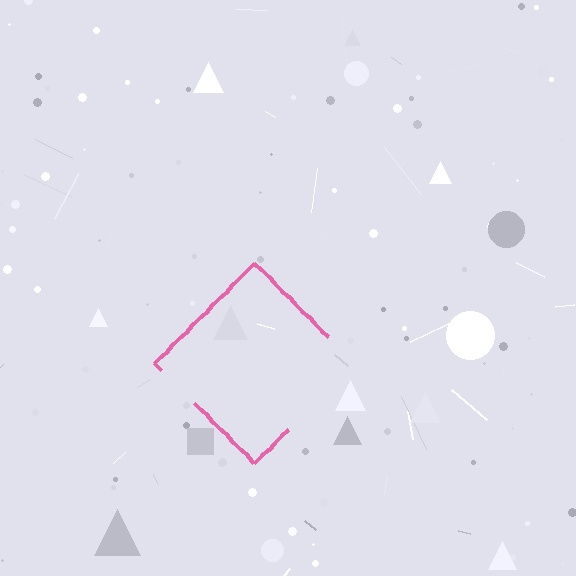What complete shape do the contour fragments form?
The contour fragments form a diamond.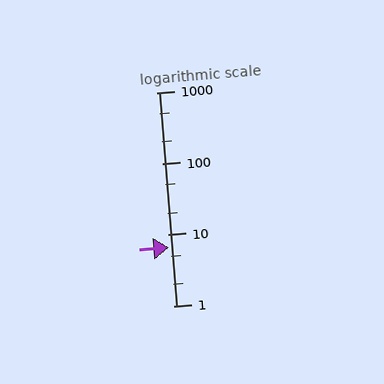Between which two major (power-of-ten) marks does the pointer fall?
The pointer is between 1 and 10.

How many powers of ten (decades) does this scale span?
The scale spans 3 decades, from 1 to 1000.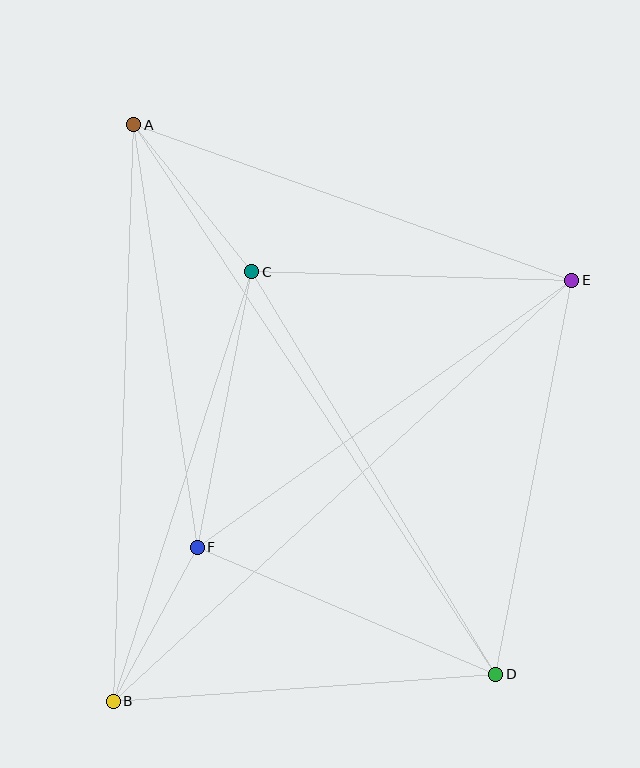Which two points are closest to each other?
Points B and F are closest to each other.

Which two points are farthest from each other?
Points A and D are farthest from each other.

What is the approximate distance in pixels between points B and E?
The distance between B and E is approximately 623 pixels.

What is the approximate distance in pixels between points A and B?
The distance between A and B is approximately 577 pixels.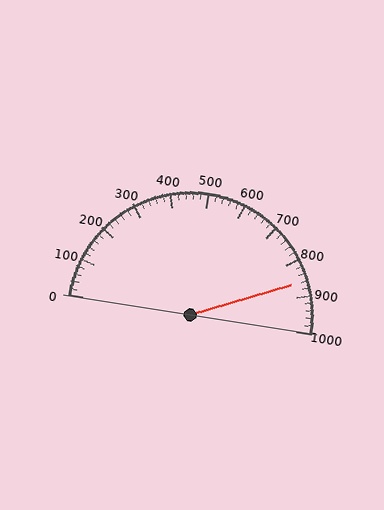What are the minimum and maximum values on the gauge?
The gauge ranges from 0 to 1000.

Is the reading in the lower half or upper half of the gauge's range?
The reading is in the upper half of the range (0 to 1000).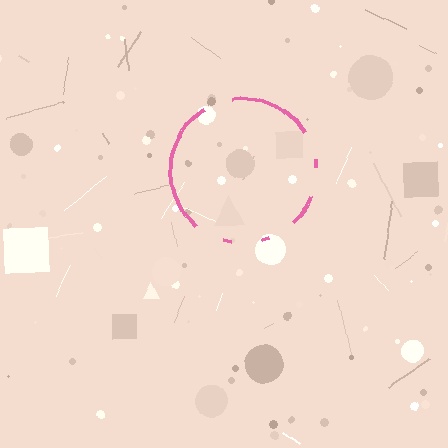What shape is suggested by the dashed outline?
The dashed outline suggests a circle.